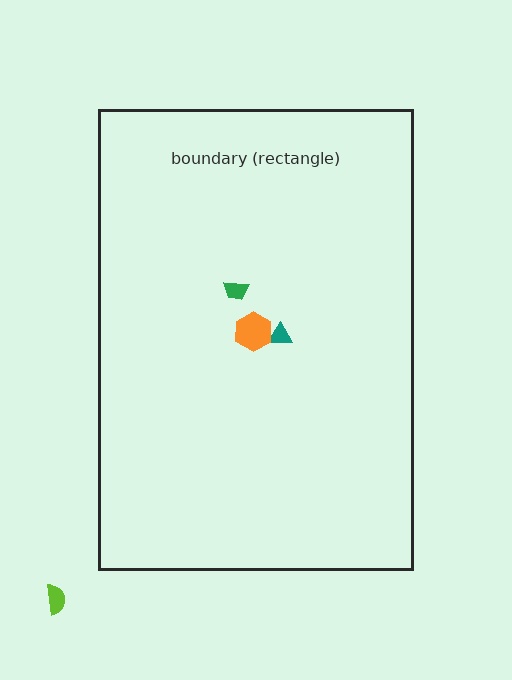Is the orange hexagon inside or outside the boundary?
Inside.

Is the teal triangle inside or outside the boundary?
Inside.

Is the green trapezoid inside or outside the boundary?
Inside.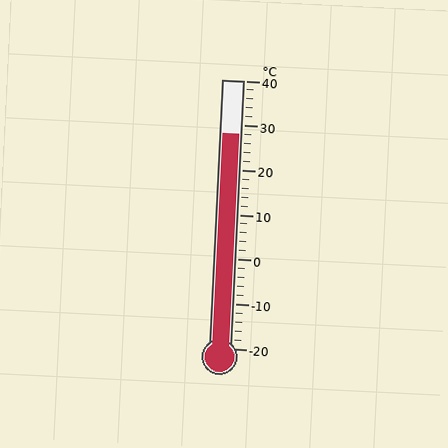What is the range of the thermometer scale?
The thermometer scale ranges from -20°C to 40°C.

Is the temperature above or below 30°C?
The temperature is below 30°C.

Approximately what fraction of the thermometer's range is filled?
The thermometer is filled to approximately 80% of its range.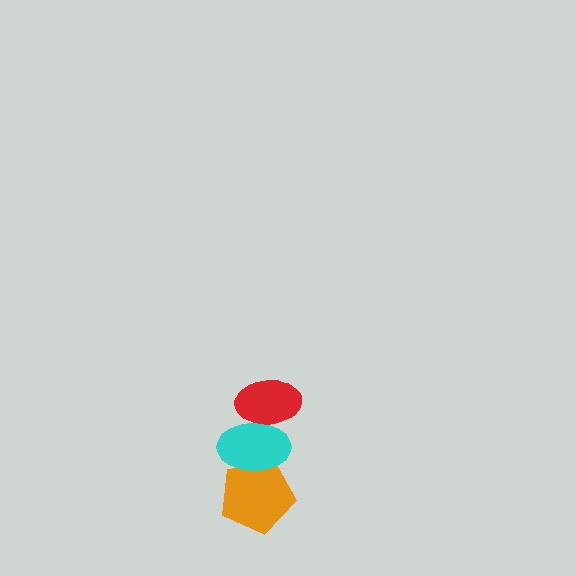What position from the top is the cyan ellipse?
The cyan ellipse is 2nd from the top.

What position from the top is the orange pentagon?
The orange pentagon is 3rd from the top.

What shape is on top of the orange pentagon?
The cyan ellipse is on top of the orange pentagon.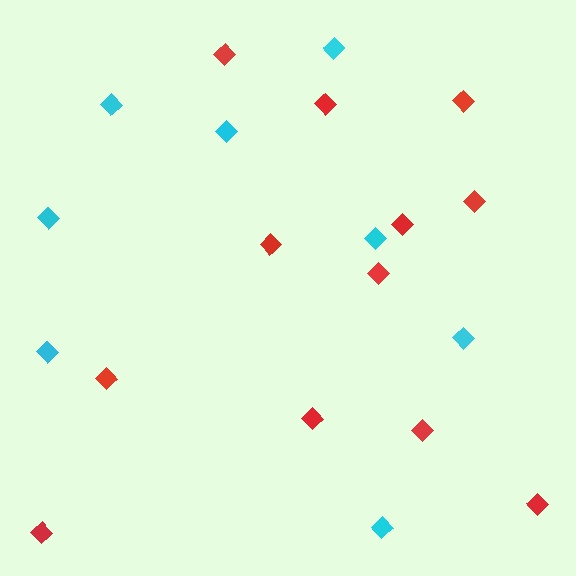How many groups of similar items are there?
There are 2 groups: one group of red diamonds (12) and one group of cyan diamonds (8).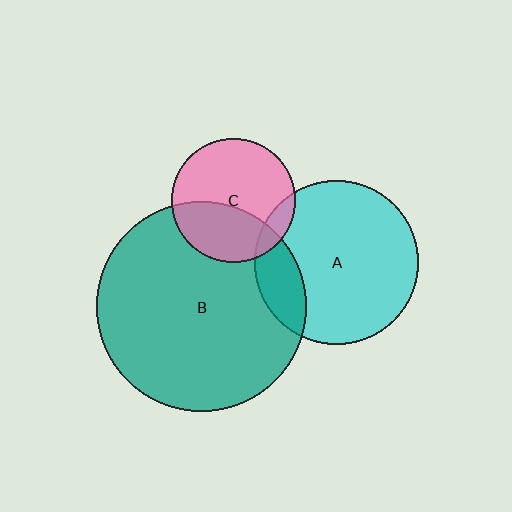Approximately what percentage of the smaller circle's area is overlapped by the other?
Approximately 40%.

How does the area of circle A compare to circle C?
Approximately 1.8 times.